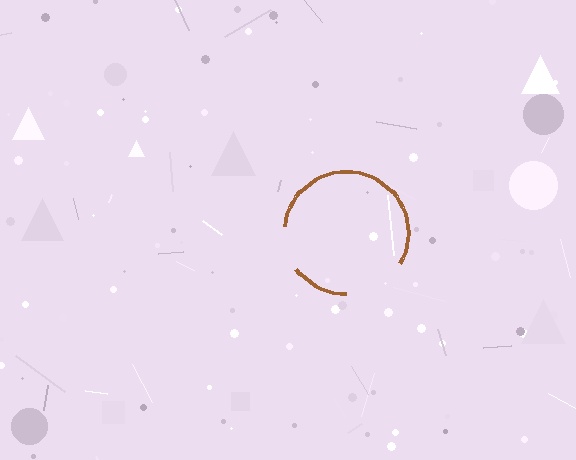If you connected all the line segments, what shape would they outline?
They would outline a circle.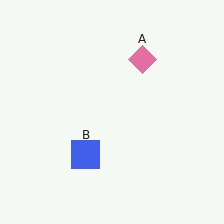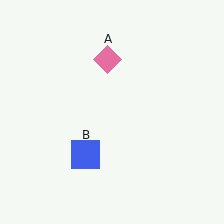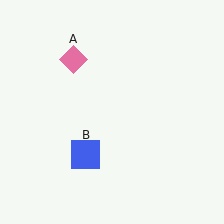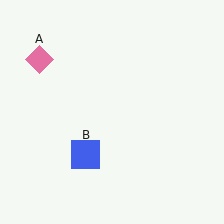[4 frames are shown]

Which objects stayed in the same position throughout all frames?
Blue square (object B) remained stationary.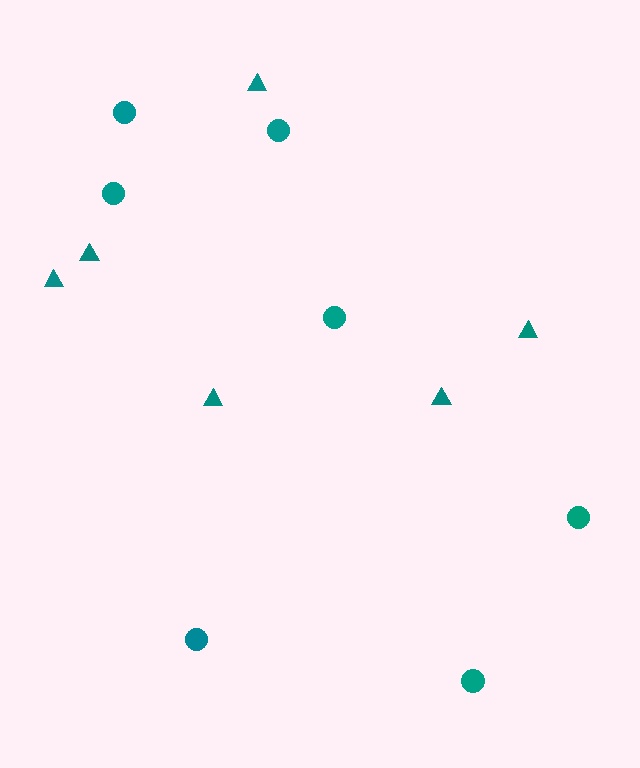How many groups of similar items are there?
There are 2 groups: one group of triangles (6) and one group of circles (7).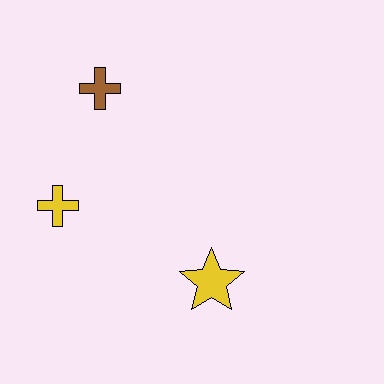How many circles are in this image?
There are no circles.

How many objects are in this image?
There are 3 objects.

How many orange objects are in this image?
There are no orange objects.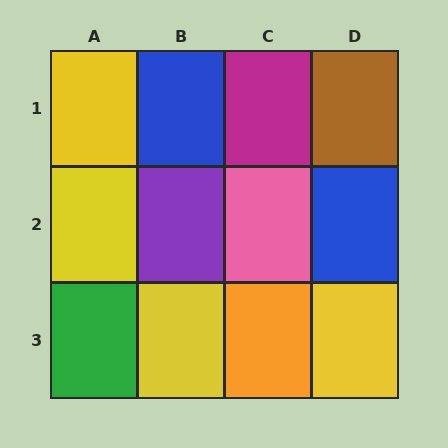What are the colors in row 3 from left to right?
Green, yellow, orange, yellow.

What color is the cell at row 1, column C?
Magenta.